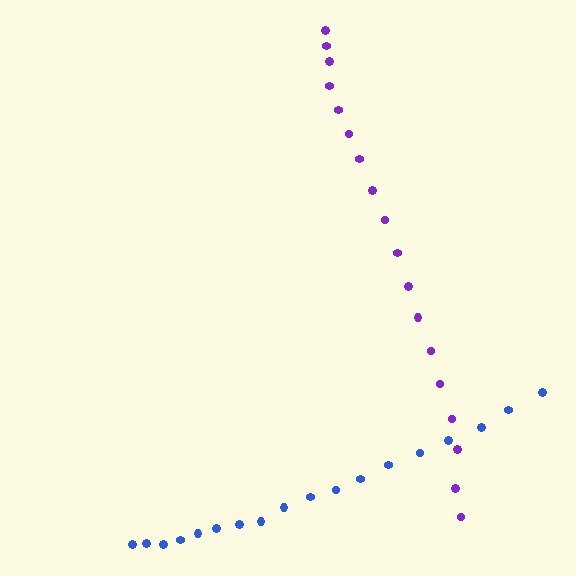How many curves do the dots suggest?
There are 2 distinct paths.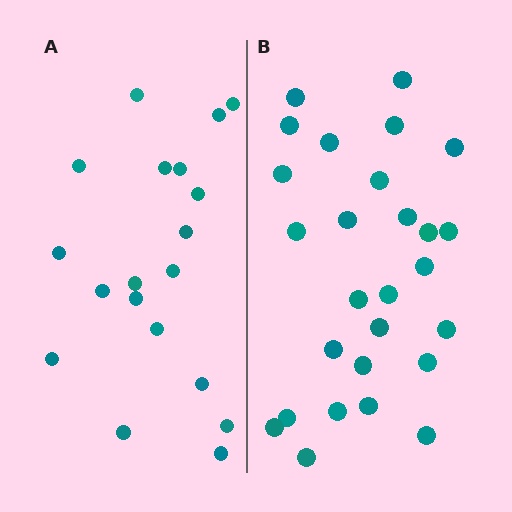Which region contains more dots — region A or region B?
Region B (the right region) has more dots.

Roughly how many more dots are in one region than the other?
Region B has roughly 8 or so more dots than region A.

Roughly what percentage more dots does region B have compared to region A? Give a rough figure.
About 40% more.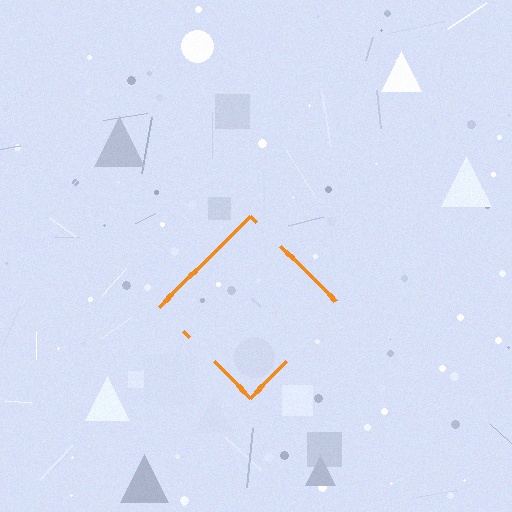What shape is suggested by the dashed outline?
The dashed outline suggests a diamond.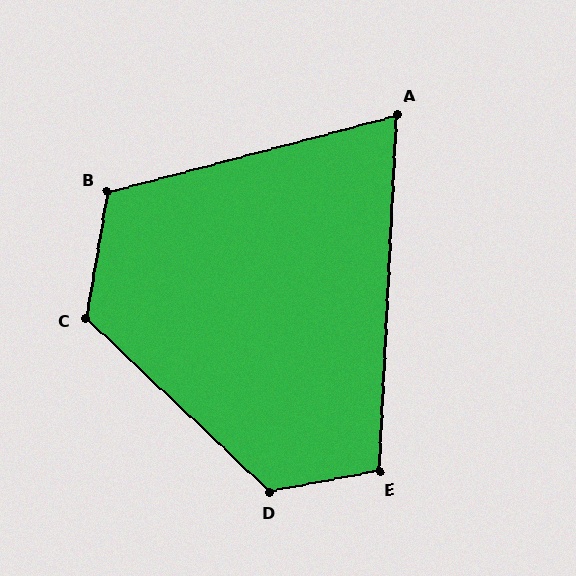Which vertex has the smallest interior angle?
A, at approximately 72 degrees.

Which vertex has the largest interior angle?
D, at approximately 126 degrees.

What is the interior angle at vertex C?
Approximately 124 degrees (obtuse).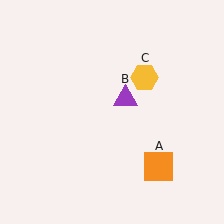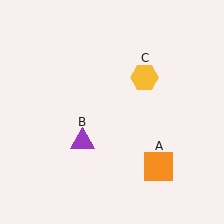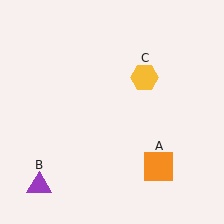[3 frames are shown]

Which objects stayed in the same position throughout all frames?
Orange square (object A) and yellow hexagon (object C) remained stationary.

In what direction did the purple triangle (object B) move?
The purple triangle (object B) moved down and to the left.